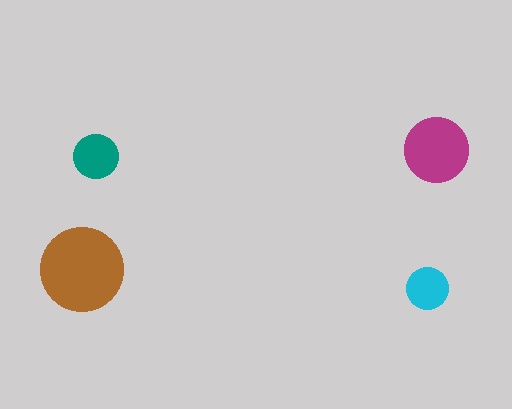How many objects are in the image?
There are 4 objects in the image.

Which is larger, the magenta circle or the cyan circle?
The magenta one.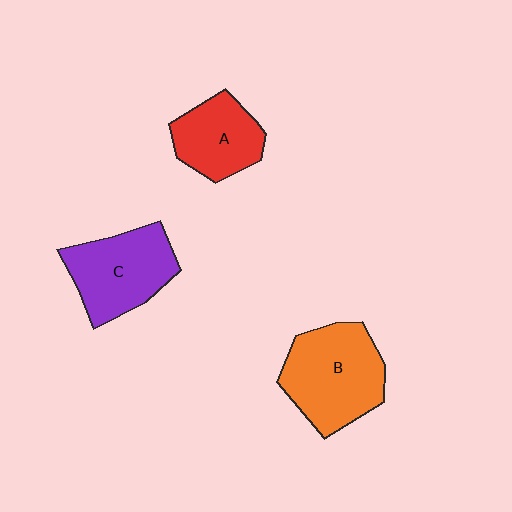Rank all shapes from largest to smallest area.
From largest to smallest: B (orange), C (purple), A (red).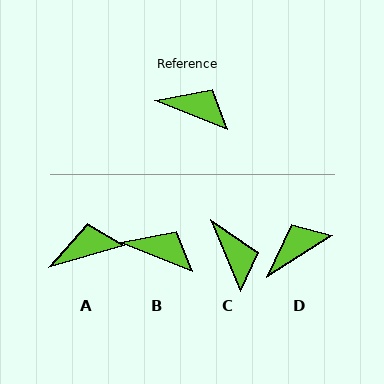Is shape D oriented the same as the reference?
No, it is off by about 54 degrees.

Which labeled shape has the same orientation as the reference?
B.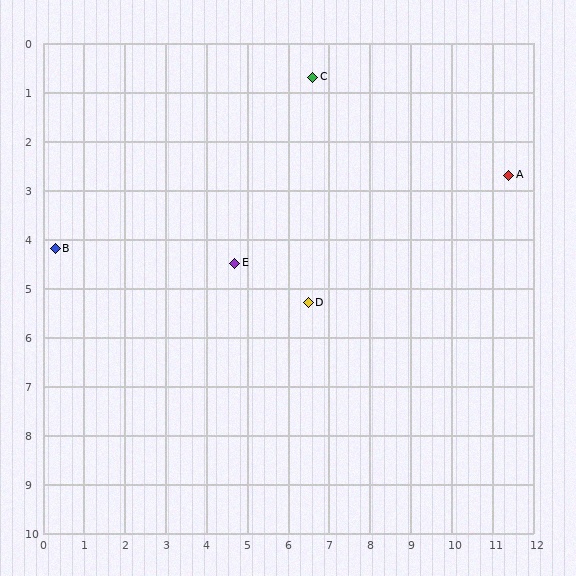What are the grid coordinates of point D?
Point D is at approximately (6.5, 5.3).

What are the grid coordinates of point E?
Point E is at approximately (4.7, 4.5).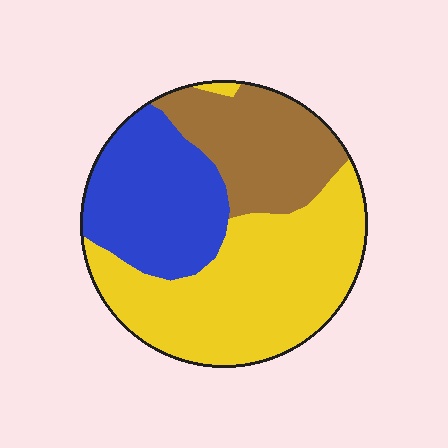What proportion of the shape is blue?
Blue takes up about one quarter (1/4) of the shape.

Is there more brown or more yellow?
Yellow.